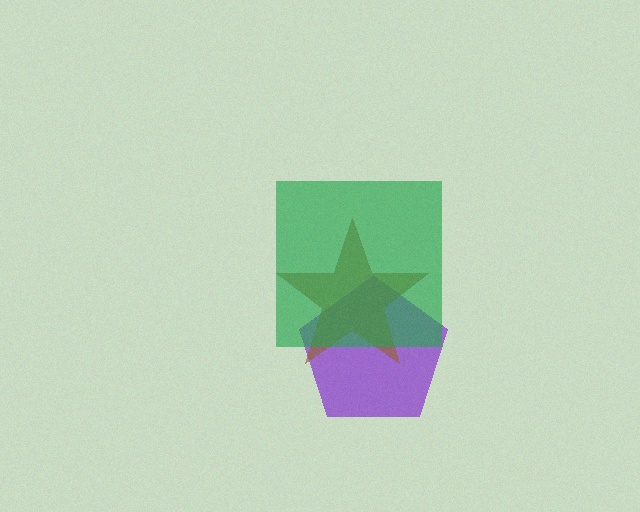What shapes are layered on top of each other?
The layered shapes are: a purple pentagon, a brown star, a green square.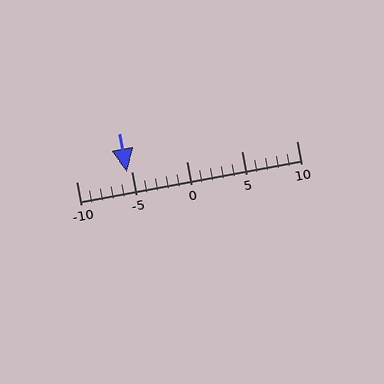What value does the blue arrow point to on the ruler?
The blue arrow points to approximately -5.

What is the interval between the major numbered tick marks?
The major tick marks are spaced 5 units apart.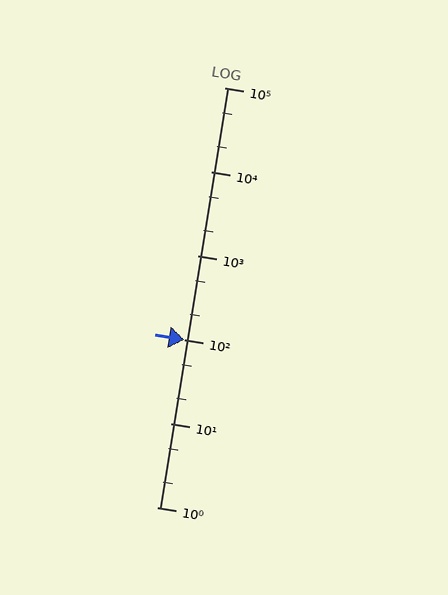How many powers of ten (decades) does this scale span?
The scale spans 5 decades, from 1 to 100000.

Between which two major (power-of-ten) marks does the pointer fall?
The pointer is between 100 and 1000.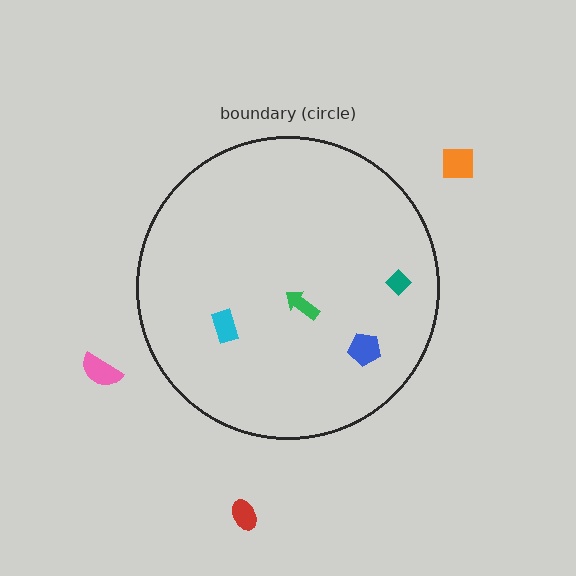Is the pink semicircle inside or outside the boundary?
Outside.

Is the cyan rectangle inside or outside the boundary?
Inside.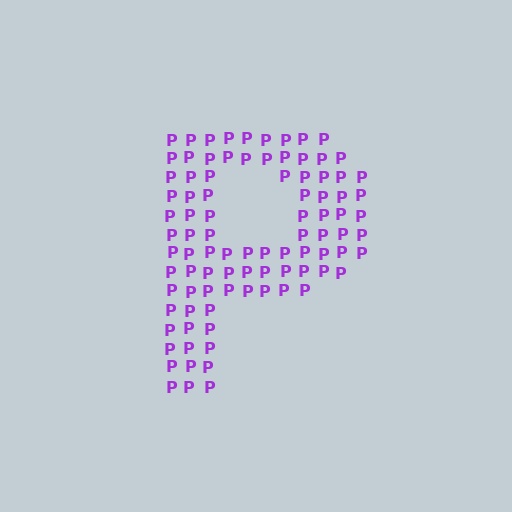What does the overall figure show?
The overall figure shows the letter P.